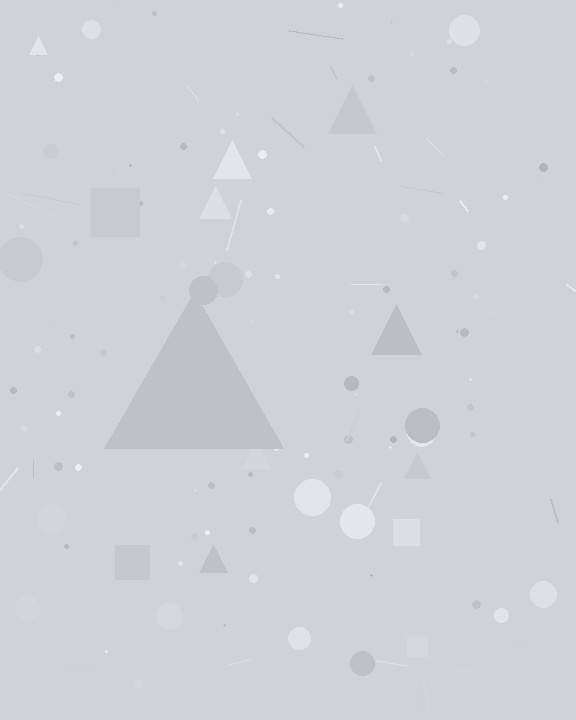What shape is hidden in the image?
A triangle is hidden in the image.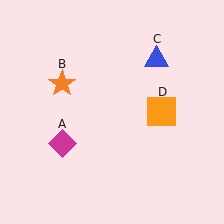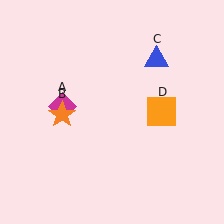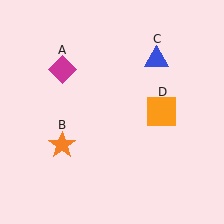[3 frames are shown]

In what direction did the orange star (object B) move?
The orange star (object B) moved down.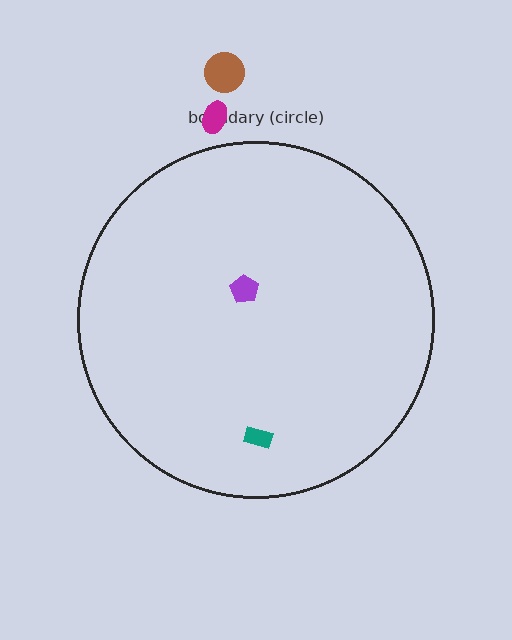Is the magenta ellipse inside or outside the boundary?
Outside.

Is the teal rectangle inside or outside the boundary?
Inside.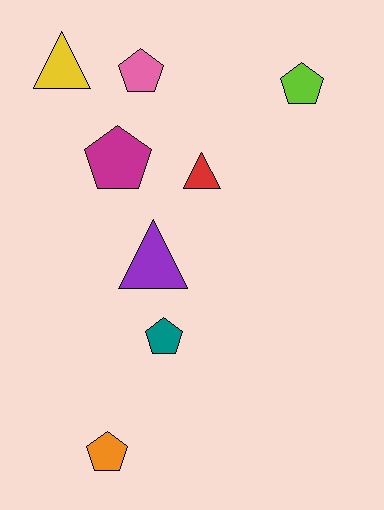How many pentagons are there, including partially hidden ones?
There are 5 pentagons.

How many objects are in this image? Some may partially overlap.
There are 8 objects.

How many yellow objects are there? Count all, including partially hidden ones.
There is 1 yellow object.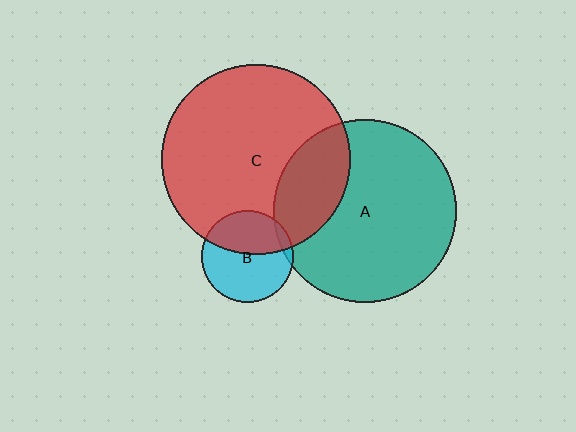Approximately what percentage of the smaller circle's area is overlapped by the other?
Approximately 5%.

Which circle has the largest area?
Circle C (red).